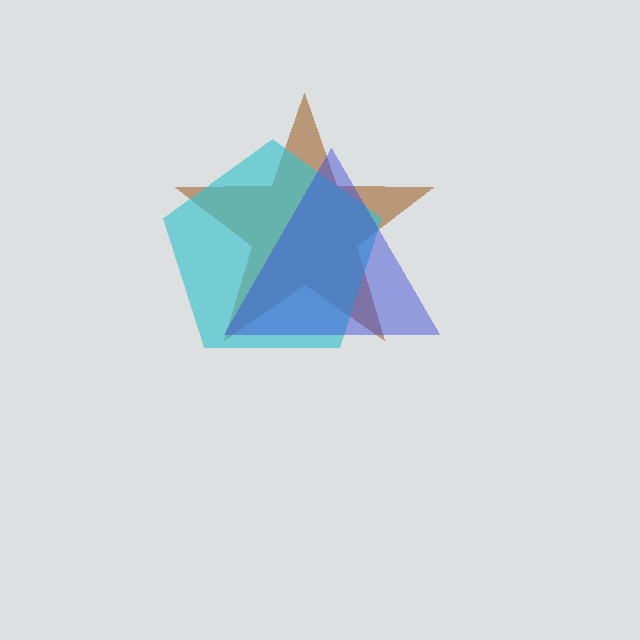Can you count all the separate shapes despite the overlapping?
Yes, there are 3 separate shapes.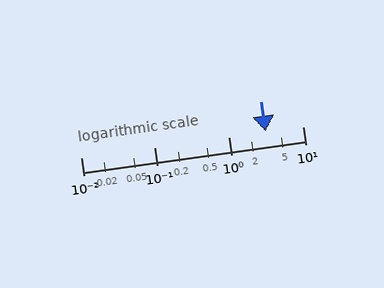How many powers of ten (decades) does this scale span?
The scale spans 3 decades, from 0.01 to 10.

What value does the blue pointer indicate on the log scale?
The pointer indicates approximately 3.1.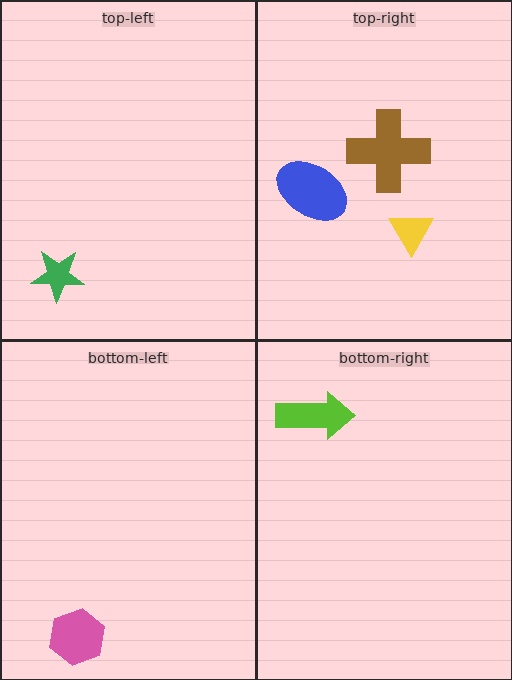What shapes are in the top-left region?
The green star.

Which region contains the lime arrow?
The bottom-right region.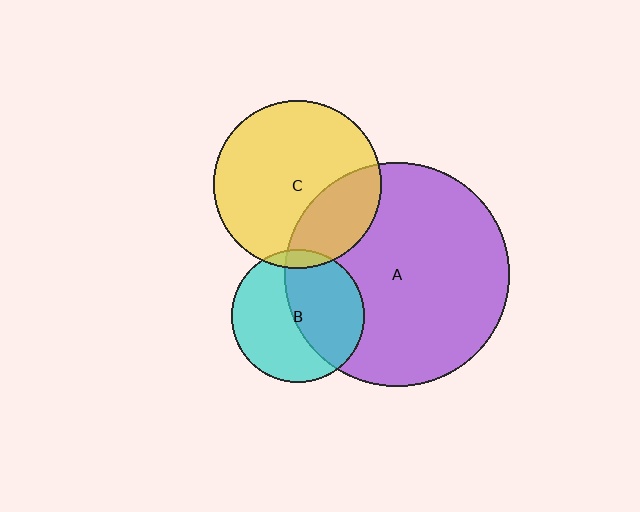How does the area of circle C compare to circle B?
Approximately 1.6 times.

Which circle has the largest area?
Circle A (purple).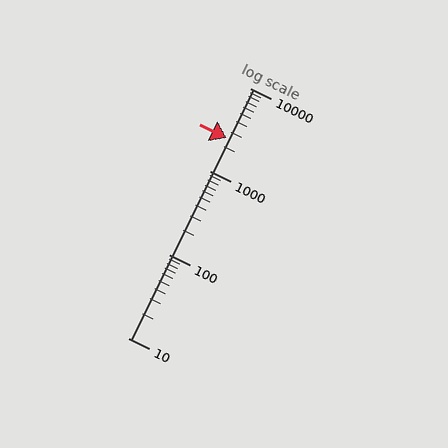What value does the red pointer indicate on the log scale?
The pointer indicates approximately 2500.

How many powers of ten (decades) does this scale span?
The scale spans 3 decades, from 10 to 10000.